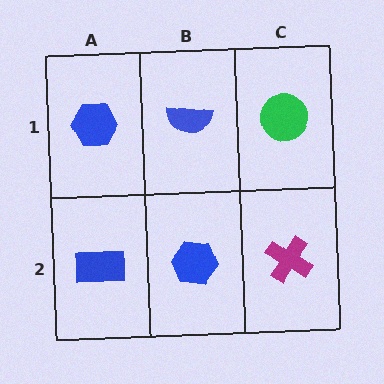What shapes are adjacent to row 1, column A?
A blue rectangle (row 2, column A), a blue semicircle (row 1, column B).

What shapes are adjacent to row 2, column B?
A blue semicircle (row 1, column B), a blue rectangle (row 2, column A), a magenta cross (row 2, column C).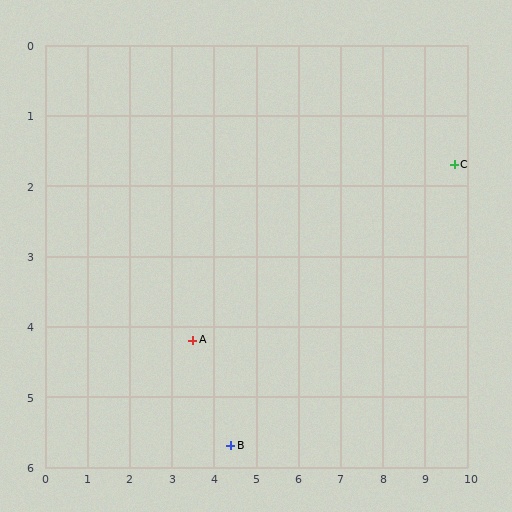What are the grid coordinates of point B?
Point B is at approximately (4.4, 5.7).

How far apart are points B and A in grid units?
Points B and A are about 1.7 grid units apart.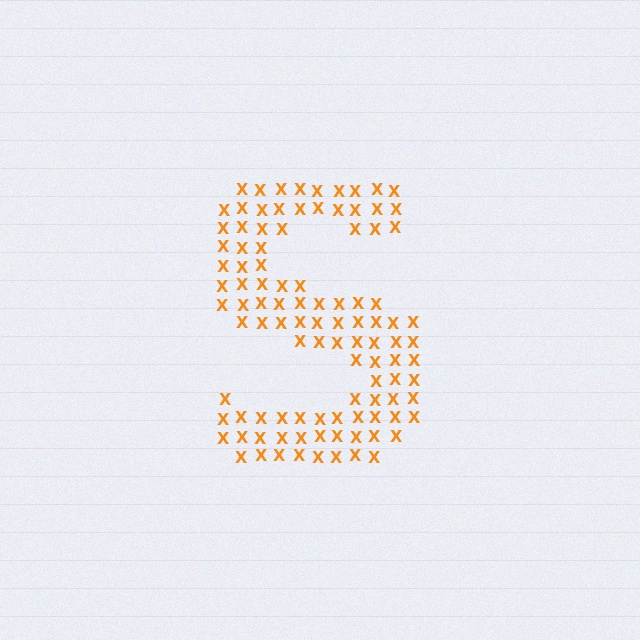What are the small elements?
The small elements are letter X's.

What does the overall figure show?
The overall figure shows the letter S.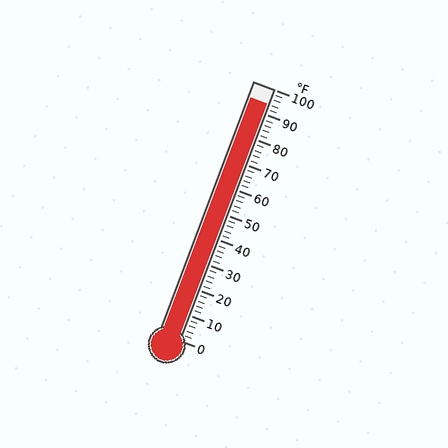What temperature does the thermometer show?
The thermometer shows approximately 94°F.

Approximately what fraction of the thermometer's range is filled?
The thermometer is filled to approximately 95% of its range.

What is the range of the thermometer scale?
The thermometer scale ranges from 0°F to 100°F.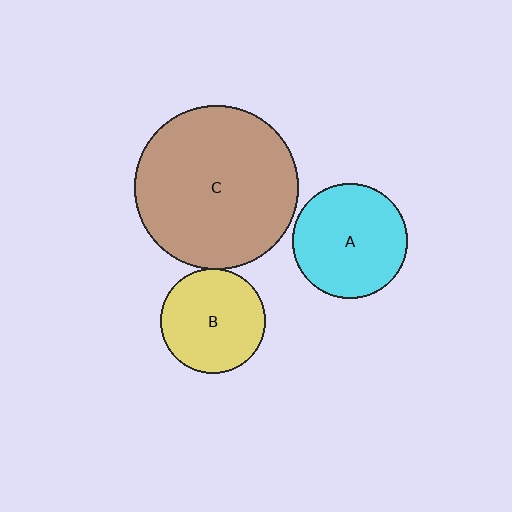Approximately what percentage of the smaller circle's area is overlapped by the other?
Approximately 5%.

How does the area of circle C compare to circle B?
Approximately 2.4 times.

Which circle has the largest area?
Circle C (brown).